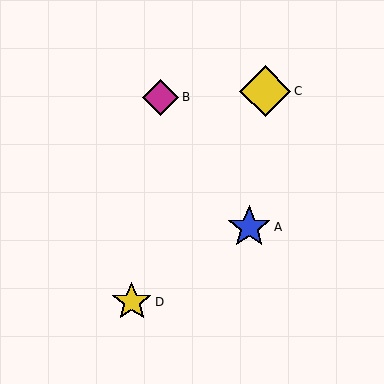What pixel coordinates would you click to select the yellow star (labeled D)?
Click at (132, 302) to select the yellow star D.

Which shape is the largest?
The yellow diamond (labeled C) is the largest.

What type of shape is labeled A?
Shape A is a blue star.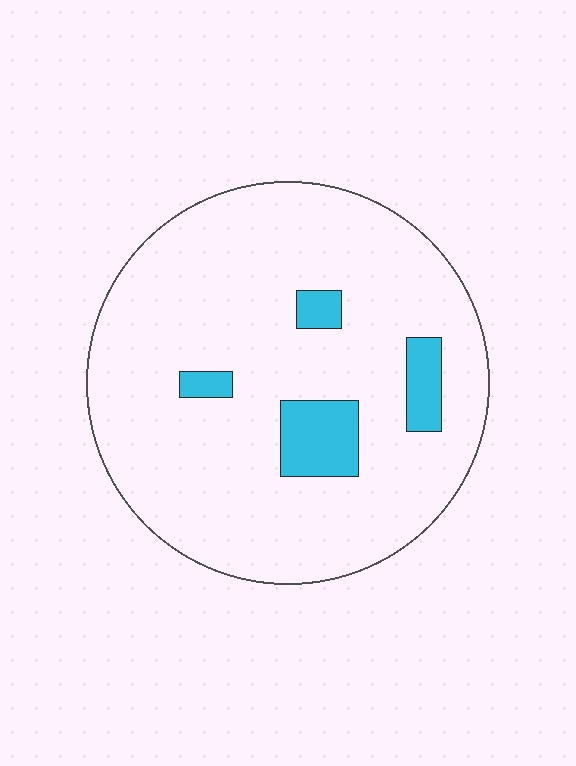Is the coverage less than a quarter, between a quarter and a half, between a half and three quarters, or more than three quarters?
Less than a quarter.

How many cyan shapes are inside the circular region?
4.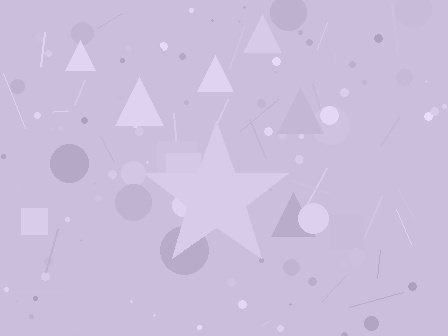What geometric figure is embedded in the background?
A star is embedded in the background.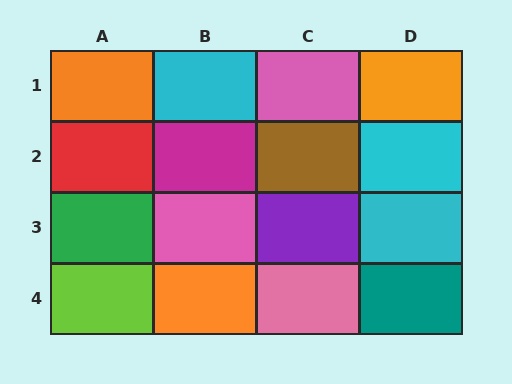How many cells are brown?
1 cell is brown.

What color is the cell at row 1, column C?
Pink.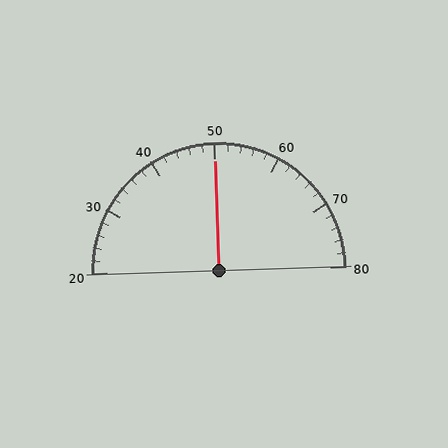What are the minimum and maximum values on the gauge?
The gauge ranges from 20 to 80.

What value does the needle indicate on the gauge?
The needle indicates approximately 50.